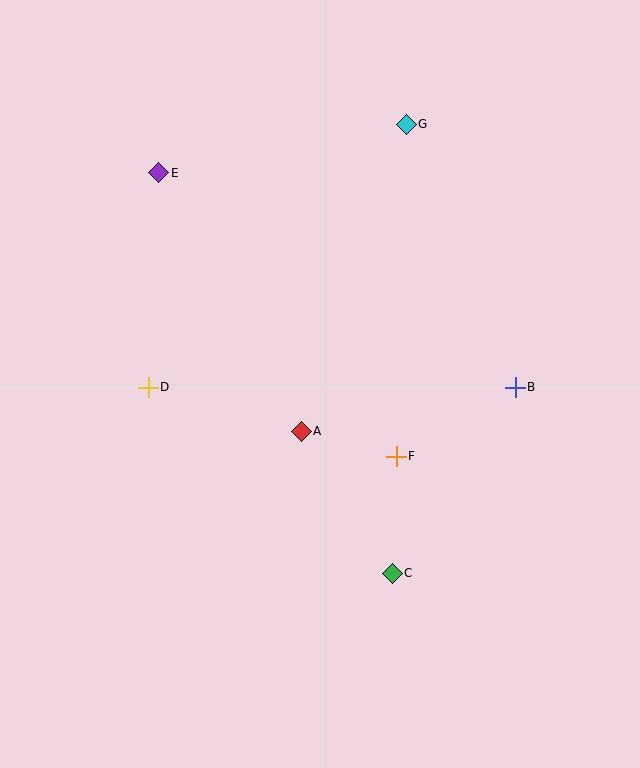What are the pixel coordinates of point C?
Point C is at (392, 573).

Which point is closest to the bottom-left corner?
Point D is closest to the bottom-left corner.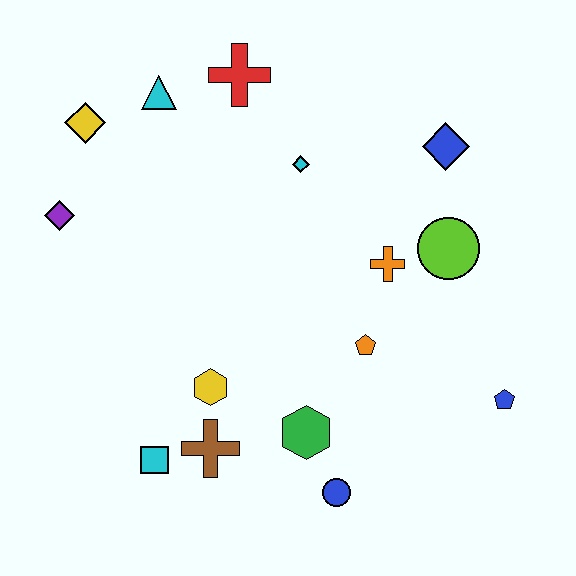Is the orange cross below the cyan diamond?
Yes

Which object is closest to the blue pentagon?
The orange pentagon is closest to the blue pentagon.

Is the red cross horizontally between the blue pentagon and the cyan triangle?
Yes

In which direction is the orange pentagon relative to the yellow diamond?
The orange pentagon is to the right of the yellow diamond.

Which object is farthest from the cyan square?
The blue diamond is farthest from the cyan square.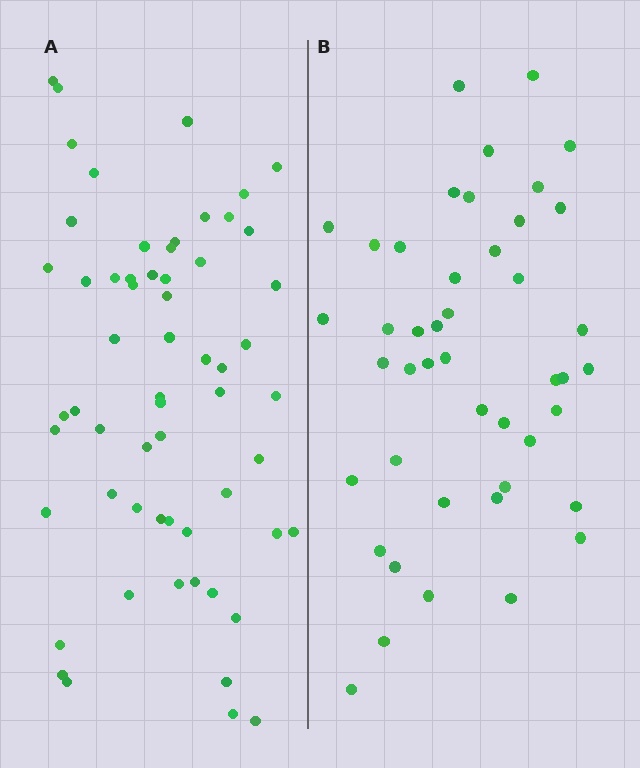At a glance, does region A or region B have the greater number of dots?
Region A (the left region) has more dots.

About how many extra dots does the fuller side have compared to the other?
Region A has approximately 15 more dots than region B.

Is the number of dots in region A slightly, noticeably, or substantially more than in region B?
Region A has noticeably more, but not dramatically so. The ratio is roughly 1.3 to 1.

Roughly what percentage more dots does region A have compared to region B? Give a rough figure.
About 35% more.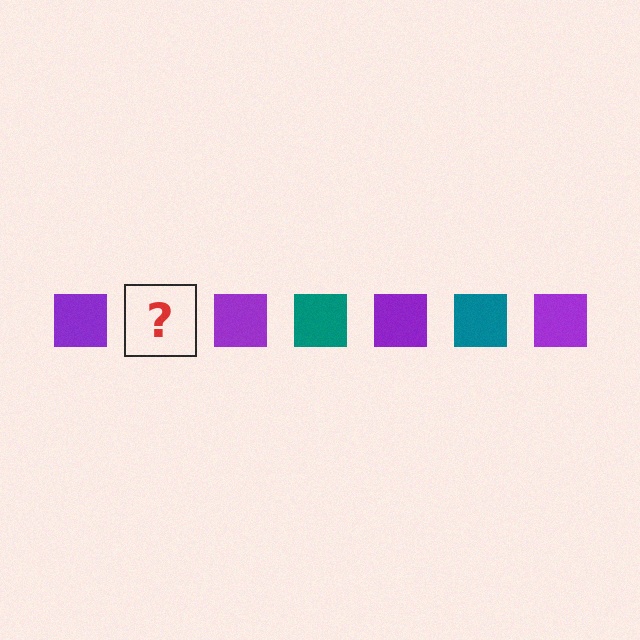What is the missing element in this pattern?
The missing element is a teal square.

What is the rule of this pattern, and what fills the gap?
The rule is that the pattern cycles through purple, teal squares. The gap should be filled with a teal square.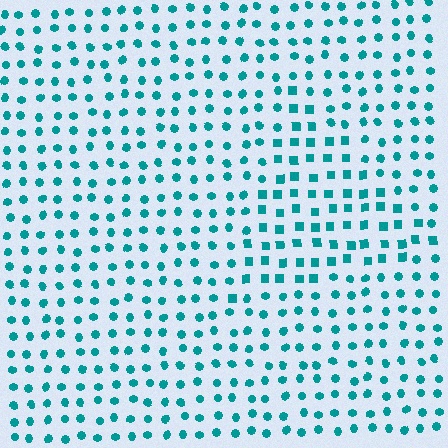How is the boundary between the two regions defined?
The boundary is defined by a change in element shape: squares inside vs. circles outside. All elements share the same color and spacing.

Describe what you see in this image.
The image is filled with small teal elements arranged in a uniform grid. A triangle-shaped region contains squares, while the surrounding area contains circles. The boundary is defined purely by the change in element shape.